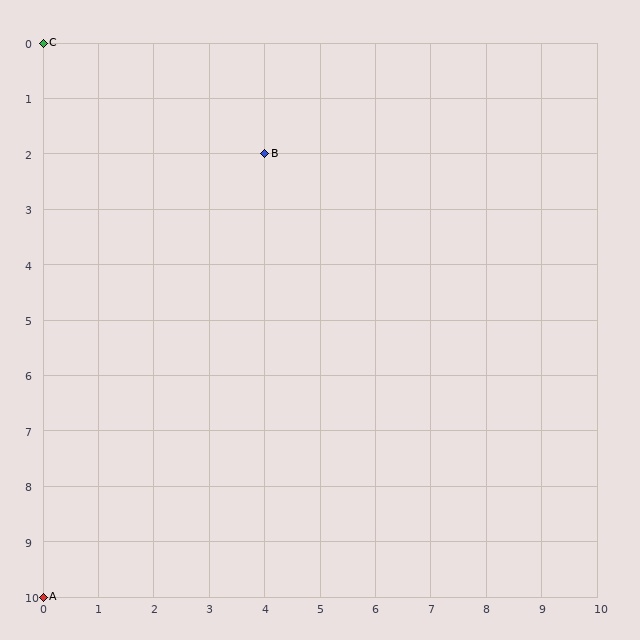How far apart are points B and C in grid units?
Points B and C are 4 columns and 2 rows apart (about 4.5 grid units diagonally).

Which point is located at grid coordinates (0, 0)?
Point C is at (0, 0).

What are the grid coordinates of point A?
Point A is at grid coordinates (0, 10).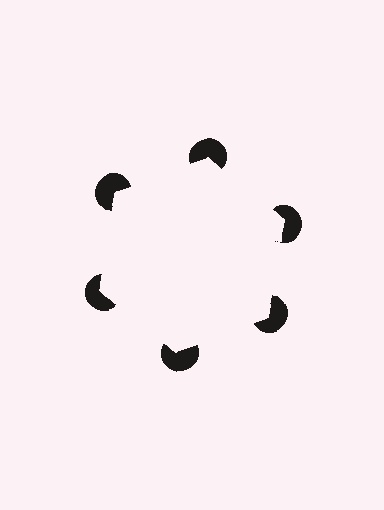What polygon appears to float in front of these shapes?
An illusory hexagon — its edges are inferred from the aligned wedge cuts in the pac-man discs, not physically drawn.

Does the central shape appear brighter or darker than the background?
It typically appears slightly brighter than the background, even though no actual brightness change is drawn.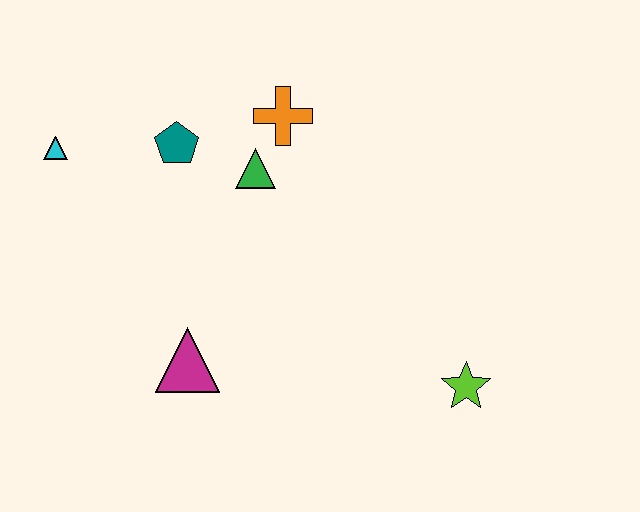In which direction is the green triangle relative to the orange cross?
The green triangle is below the orange cross.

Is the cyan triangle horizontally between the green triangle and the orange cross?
No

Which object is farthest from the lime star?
The cyan triangle is farthest from the lime star.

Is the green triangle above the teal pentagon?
No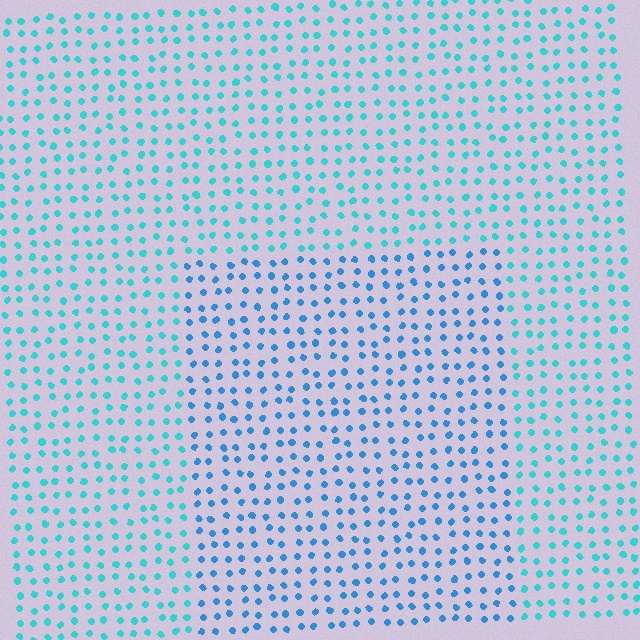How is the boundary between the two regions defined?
The boundary is defined purely by a slight shift in hue (about 27 degrees). Spacing, size, and orientation are identical on both sides.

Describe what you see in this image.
The image is filled with small cyan elements in a uniform arrangement. A rectangle-shaped region is visible where the elements are tinted to a slightly different hue, forming a subtle color boundary.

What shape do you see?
I see a rectangle.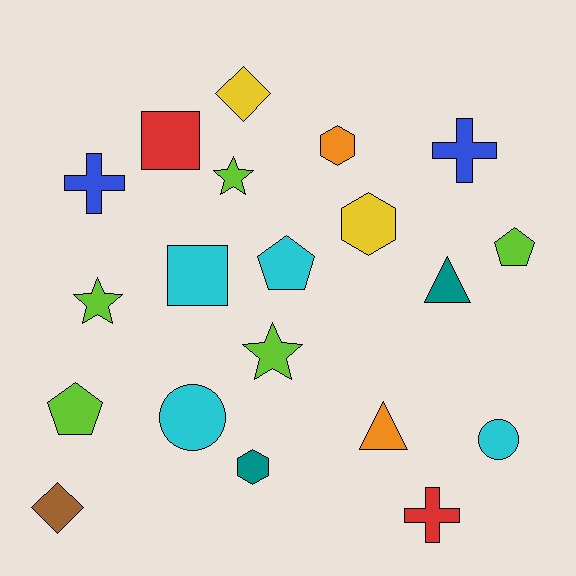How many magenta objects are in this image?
There are no magenta objects.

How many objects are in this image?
There are 20 objects.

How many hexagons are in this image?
There are 3 hexagons.